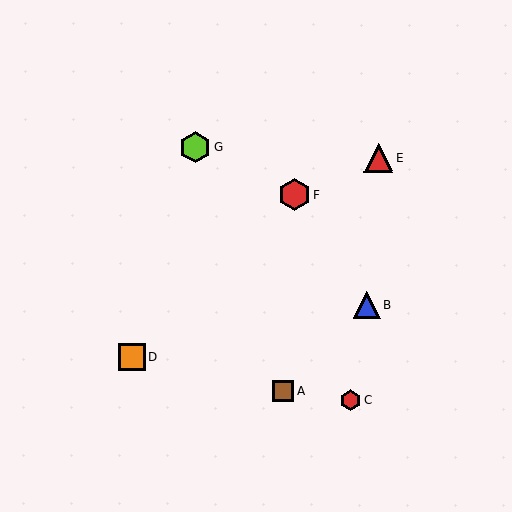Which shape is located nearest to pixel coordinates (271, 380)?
The brown square (labeled A) at (283, 391) is nearest to that location.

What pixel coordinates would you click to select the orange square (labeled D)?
Click at (132, 357) to select the orange square D.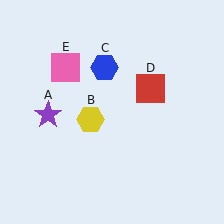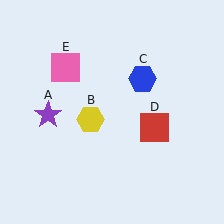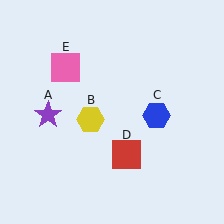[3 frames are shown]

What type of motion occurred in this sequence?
The blue hexagon (object C), red square (object D) rotated clockwise around the center of the scene.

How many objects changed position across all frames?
2 objects changed position: blue hexagon (object C), red square (object D).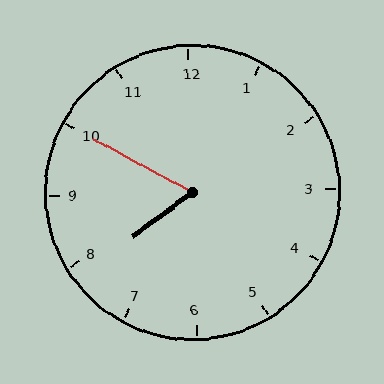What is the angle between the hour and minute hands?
Approximately 65 degrees.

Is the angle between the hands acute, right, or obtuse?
It is acute.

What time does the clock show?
7:50.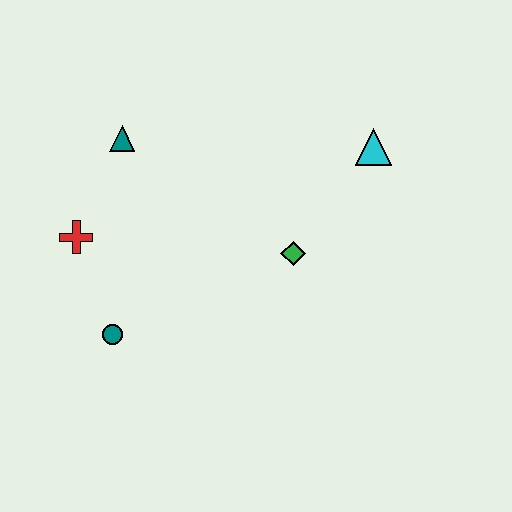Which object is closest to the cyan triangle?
The green diamond is closest to the cyan triangle.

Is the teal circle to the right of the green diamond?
No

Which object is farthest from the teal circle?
The cyan triangle is farthest from the teal circle.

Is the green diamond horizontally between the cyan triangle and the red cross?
Yes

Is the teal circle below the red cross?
Yes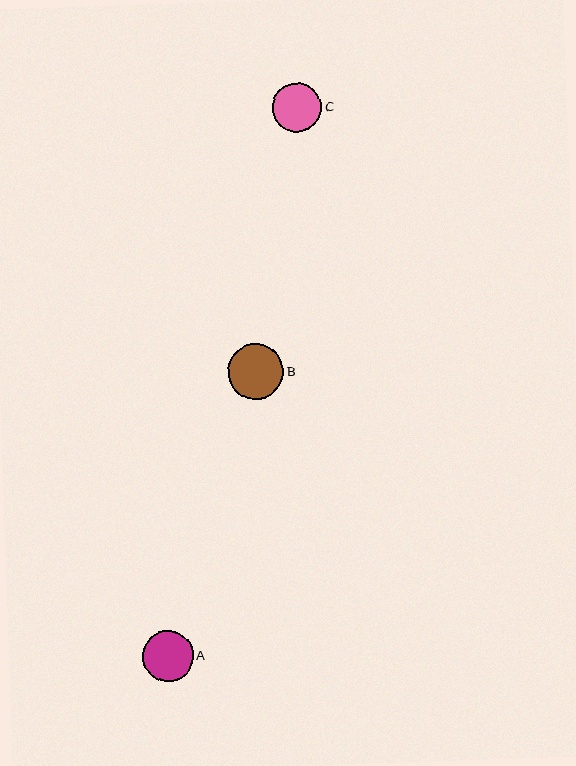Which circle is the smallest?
Circle C is the smallest with a size of approximately 49 pixels.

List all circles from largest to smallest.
From largest to smallest: B, A, C.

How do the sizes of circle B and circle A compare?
Circle B and circle A are approximately the same size.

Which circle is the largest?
Circle B is the largest with a size of approximately 56 pixels.